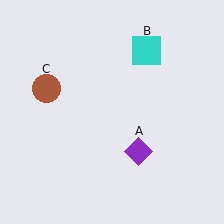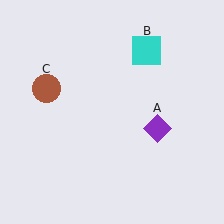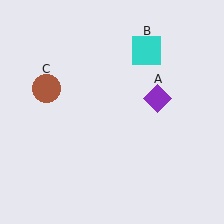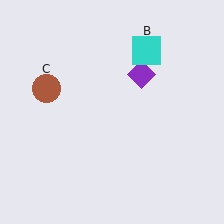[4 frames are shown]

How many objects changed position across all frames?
1 object changed position: purple diamond (object A).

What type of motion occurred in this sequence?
The purple diamond (object A) rotated counterclockwise around the center of the scene.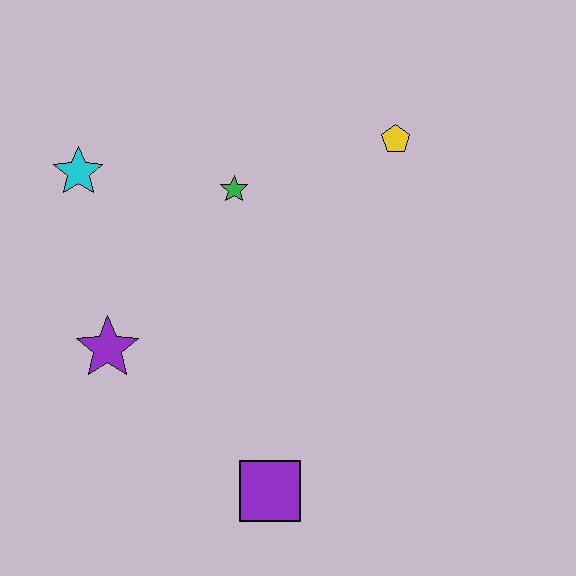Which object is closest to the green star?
The cyan star is closest to the green star.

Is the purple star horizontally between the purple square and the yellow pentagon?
No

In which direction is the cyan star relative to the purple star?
The cyan star is above the purple star.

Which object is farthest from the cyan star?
The purple square is farthest from the cyan star.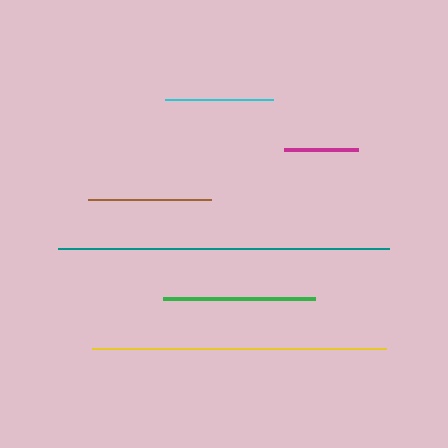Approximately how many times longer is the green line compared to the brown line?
The green line is approximately 1.2 times the length of the brown line.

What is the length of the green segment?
The green segment is approximately 152 pixels long.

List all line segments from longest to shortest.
From longest to shortest: teal, yellow, green, brown, cyan, magenta.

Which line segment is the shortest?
The magenta line is the shortest at approximately 73 pixels.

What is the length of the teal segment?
The teal segment is approximately 331 pixels long.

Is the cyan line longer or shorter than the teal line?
The teal line is longer than the cyan line.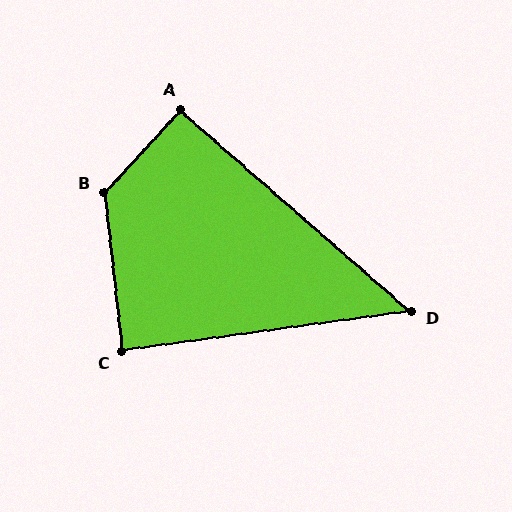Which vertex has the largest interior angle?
B, at approximately 131 degrees.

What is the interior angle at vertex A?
Approximately 91 degrees (approximately right).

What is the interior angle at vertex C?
Approximately 89 degrees (approximately right).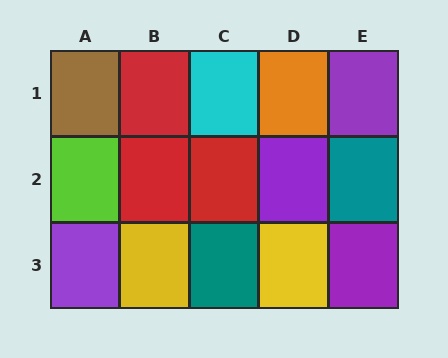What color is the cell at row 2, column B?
Red.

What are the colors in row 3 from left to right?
Purple, yellow, teal, yellow, purple.